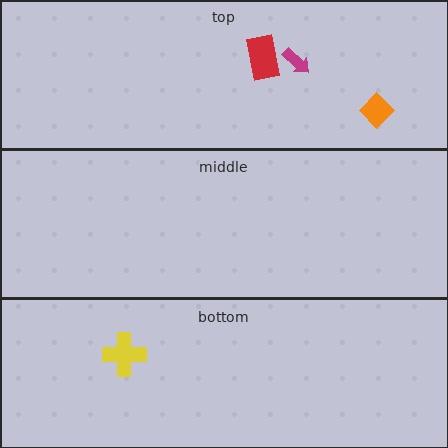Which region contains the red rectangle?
The top region.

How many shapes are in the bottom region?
1.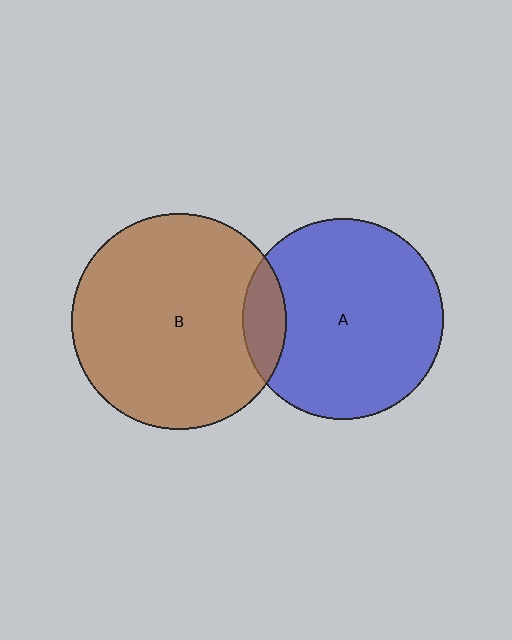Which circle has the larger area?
Circle B (brown).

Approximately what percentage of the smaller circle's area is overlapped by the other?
Approximately 10%.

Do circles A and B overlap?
Yes.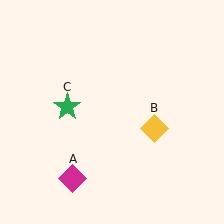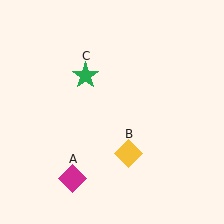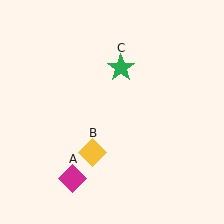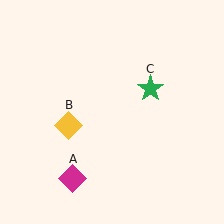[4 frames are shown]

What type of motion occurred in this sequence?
The yellow diamond (object B), green star (object C) rotated clockwise around the center of the scene.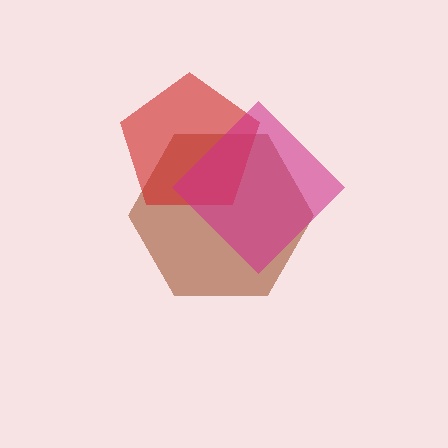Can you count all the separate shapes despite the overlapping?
Yes, there are 3 separate shapes.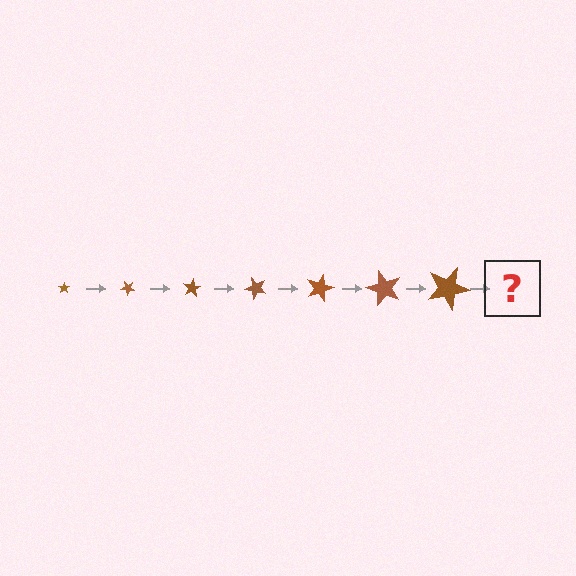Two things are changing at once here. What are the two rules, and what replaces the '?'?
The two rules are that the star grows larger each step and it rotates 40 degrees each step. The '?' should be a star, larger than the previous one and rotated 280 degrees from the start.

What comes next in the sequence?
The next element should be a star, larger than the previous one and rotated 280 degrees from the start.